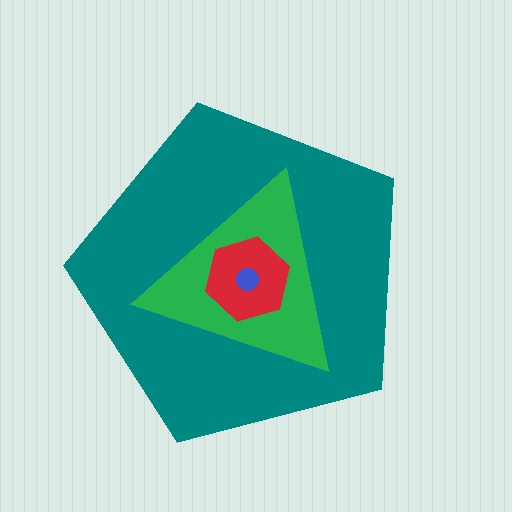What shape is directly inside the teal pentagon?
The green triangle.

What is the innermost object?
The blue circle.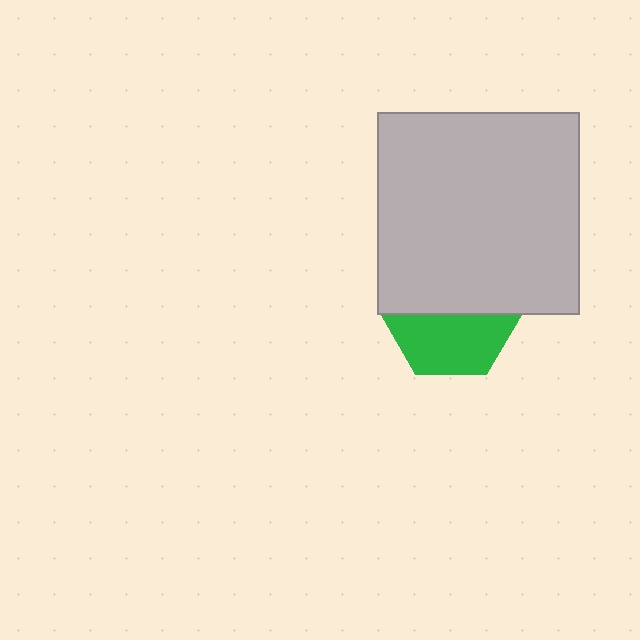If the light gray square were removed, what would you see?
You would see the complete green hexagon.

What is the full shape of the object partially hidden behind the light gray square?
The partially hidden object is a green hexagon.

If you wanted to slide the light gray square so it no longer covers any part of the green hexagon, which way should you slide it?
Slide it up — that is the most direct way to separate the two shapes.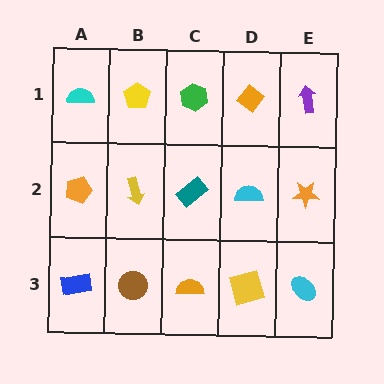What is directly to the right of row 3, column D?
A cyan ellipse.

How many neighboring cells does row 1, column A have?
2.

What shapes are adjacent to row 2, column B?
A yellow pentagon (row 1, column B), a brown circle (row 3, column B), an orange pentagon (row 2, column A), a teal rectangle (row 2, column C).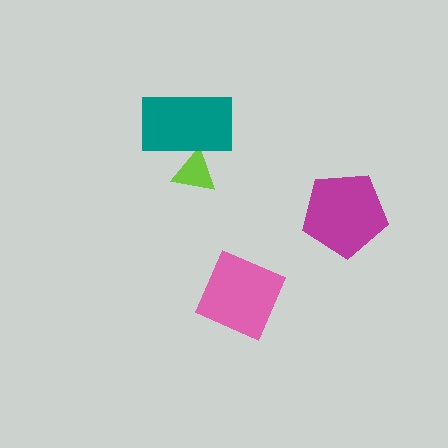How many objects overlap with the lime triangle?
1 object overlaps with the lime triangle.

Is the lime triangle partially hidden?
Yes, it is partially covered by another shape.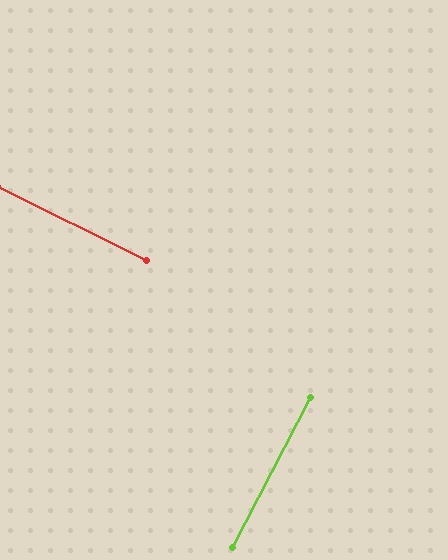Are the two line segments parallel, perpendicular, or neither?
Perpendicular — they meet at approximately 89°.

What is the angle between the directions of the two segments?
Approximately 89 degrees.